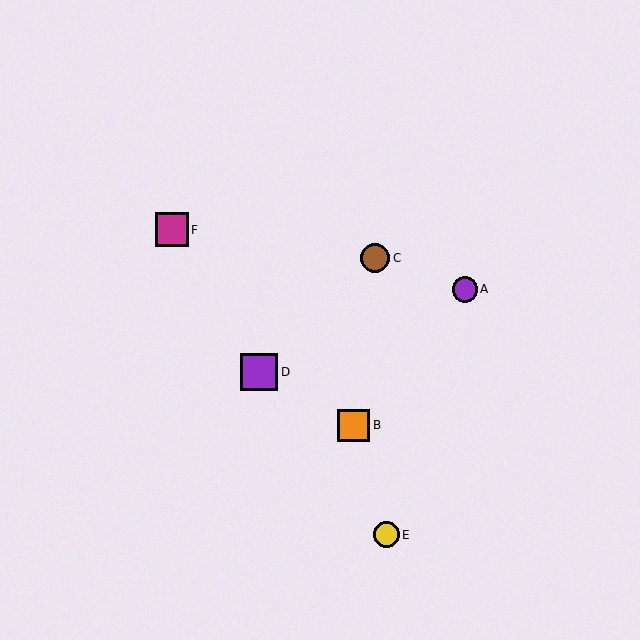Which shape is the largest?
The purple square (labeled D) is the largest.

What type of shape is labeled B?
Shape B is an orange square.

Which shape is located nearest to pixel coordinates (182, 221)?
The magenta square (labeled F) at (172, 230) is nearest to that location.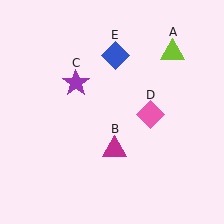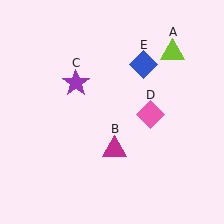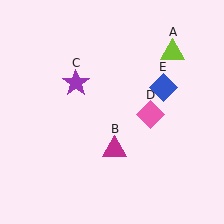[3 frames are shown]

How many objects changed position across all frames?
1 object changed position: blue diamond (object E).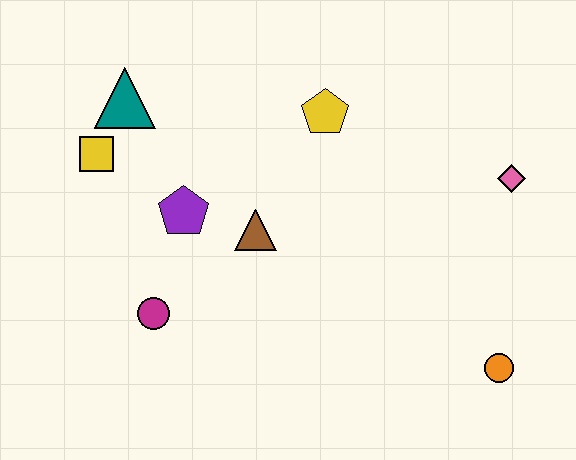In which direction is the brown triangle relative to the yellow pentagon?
The brown triangle is below the yellow pentagon.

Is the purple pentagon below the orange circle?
No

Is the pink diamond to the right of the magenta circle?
Yes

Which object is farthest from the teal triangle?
The orange circle is farthest from the teal triangle.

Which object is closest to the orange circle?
The pink diamond is closest to the orange circle.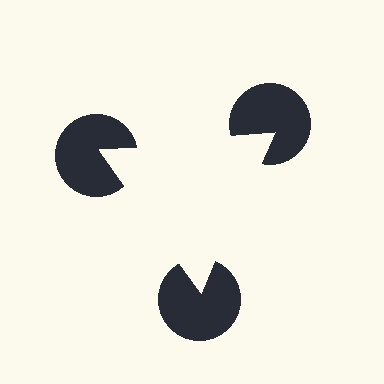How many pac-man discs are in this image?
There are 3 — one at each vertex of the illusory triangle.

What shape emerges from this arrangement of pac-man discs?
An illusory triangle — its edges are inferred from the aligned wedge cuts in the pac-man discs, not physically drawn.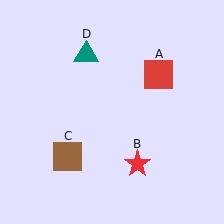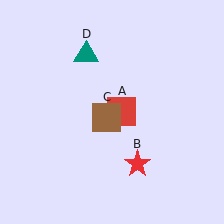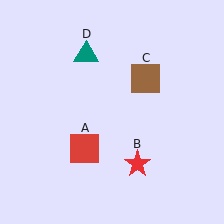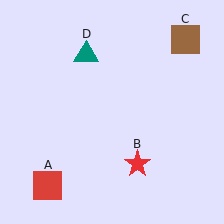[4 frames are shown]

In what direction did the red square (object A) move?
The red square (object A) moved down and to the left.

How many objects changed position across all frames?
2 objects changed position: red square (object A), brown square (object C).